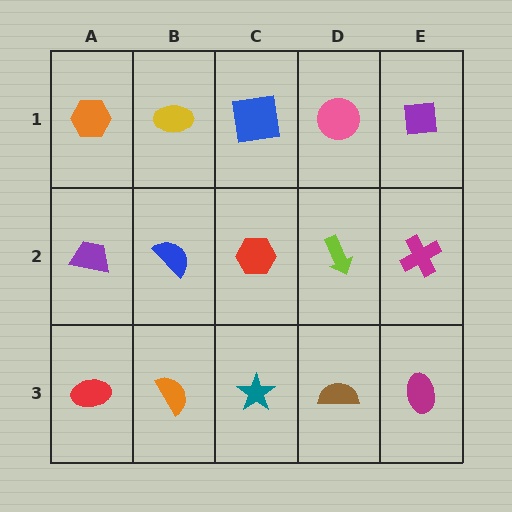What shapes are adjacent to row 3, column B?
A blue semicircle (row 2, column B), a red ellipse (row 3, column A), a teal star (row 3, column C).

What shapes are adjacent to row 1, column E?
A magenta cross (row 2, column E), a pink circle (row 1, column D).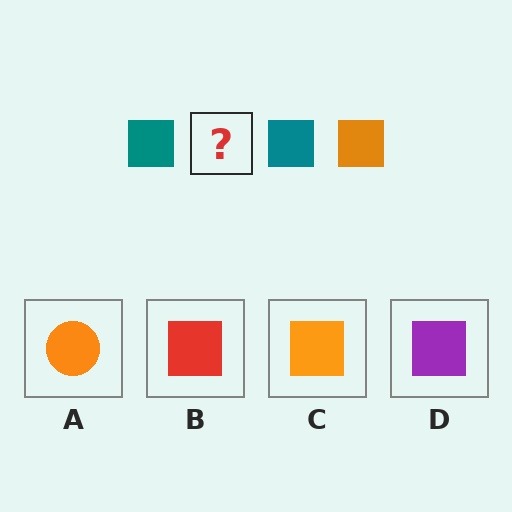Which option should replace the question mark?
Option C.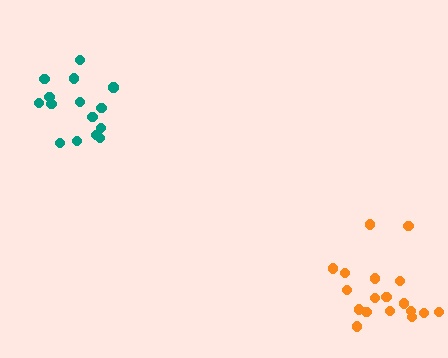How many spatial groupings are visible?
There are 2 spatial groupings.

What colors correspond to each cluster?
The clusters are colored: teal, orange.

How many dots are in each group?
Group 1: 15 dots, Group 2: 18 dots (33 total).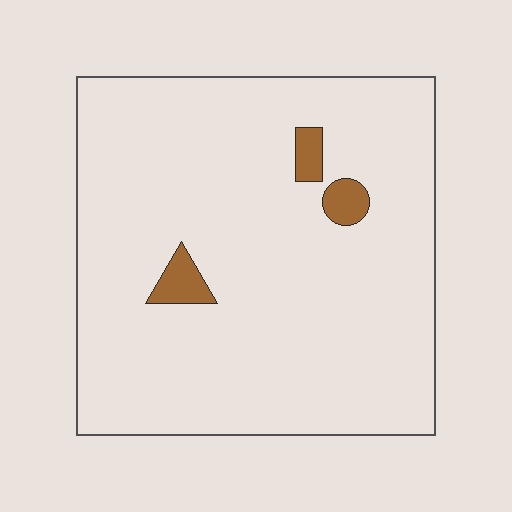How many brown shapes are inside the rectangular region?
3.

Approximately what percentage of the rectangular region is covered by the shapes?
Approximately 5%.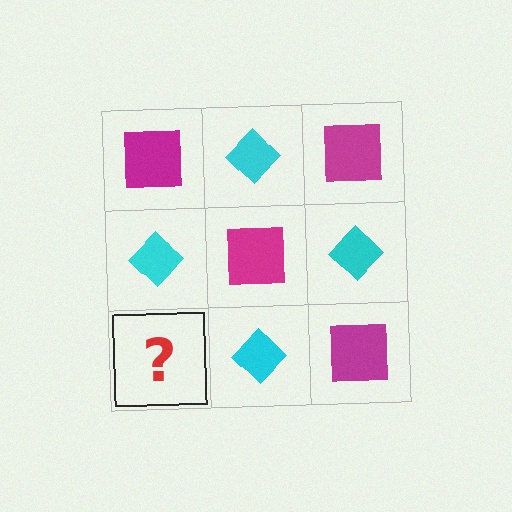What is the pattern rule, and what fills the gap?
The rule is that it alternates magenta square and cyan diamond in a checkerboard pattern. The gap should be filled with a magenta square.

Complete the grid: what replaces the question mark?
The question mark should be replaced with a magenta square.